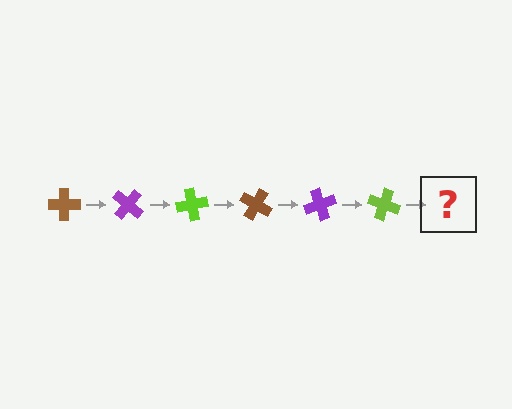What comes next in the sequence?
The next element should be a brown cross, rotated 240 degrees from the start.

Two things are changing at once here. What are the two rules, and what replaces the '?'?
The two rules are that it rotates 40 degrees each step and the color cycles through brown, purple, and lime. The '?' should be a brown cross, rotated 240 degrees from the start.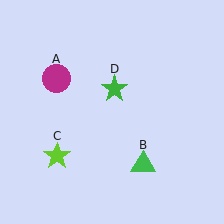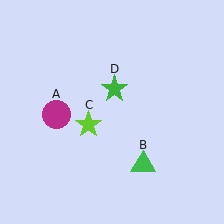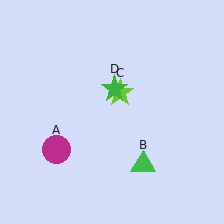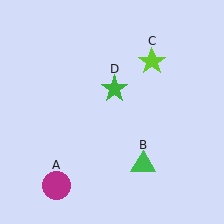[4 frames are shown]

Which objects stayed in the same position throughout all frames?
Green triangle (object B) and green star (object D) remained stationary.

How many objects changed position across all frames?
2 objects changed position: magenta circle (object A), lime star (object C).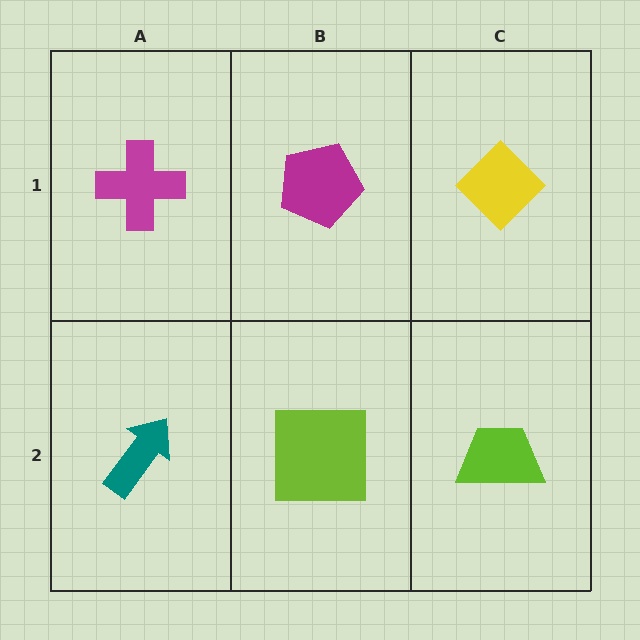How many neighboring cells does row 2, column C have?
2.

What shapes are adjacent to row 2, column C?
A yellow diamond (row 1, column C), a lime square (row 2, column B).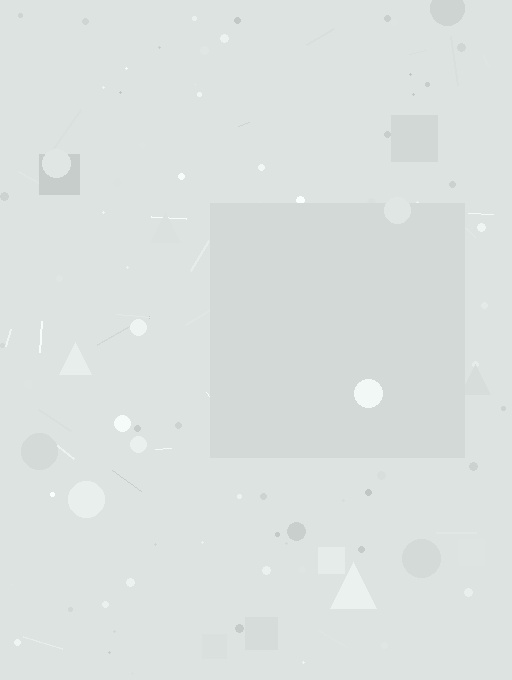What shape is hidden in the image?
A square is hidden in the image.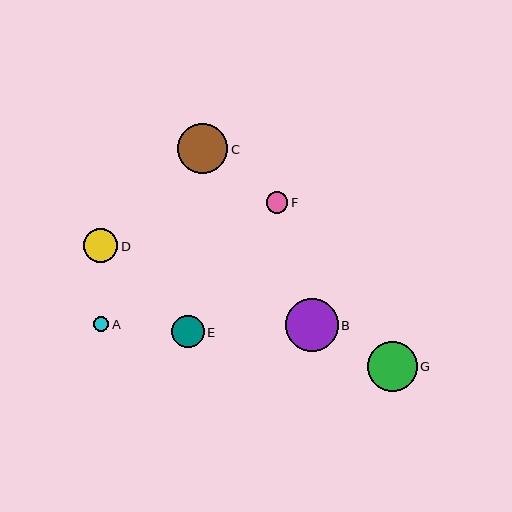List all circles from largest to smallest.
From largest to smallest: B, C, G, D, E, F, A.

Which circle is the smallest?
Circle A is the smallest with a size of approximately 15 pixels.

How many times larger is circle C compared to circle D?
Circle C is approximately 1.5 times the size of circle D.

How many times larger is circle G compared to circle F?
Circle G is approximately 2.3 times the size of circle F.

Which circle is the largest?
Circle B is the largest with a size of approximately 53 pixels.